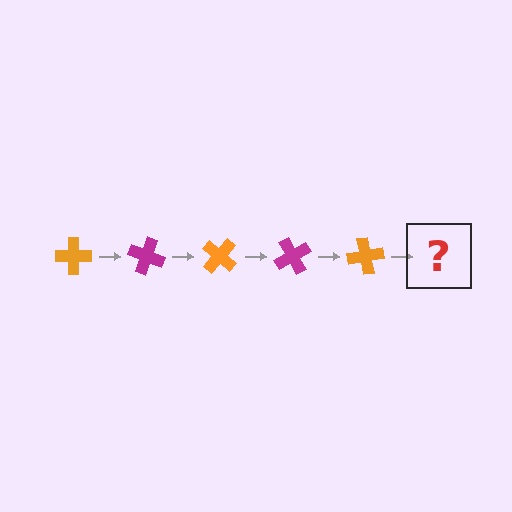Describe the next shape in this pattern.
It should be a magenta cross, rotated 100 degrees from the start.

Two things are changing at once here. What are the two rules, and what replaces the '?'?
The two rules are that it rotates 20 degrees each step and the color cycles through orange and magenta. The '?' should be a magenta cross, rotated 100 degrees from the start.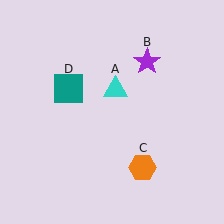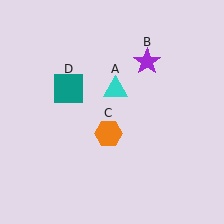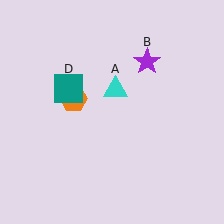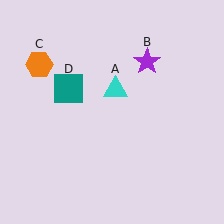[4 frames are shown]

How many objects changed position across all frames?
1 object changed position: orange hexagon (object C).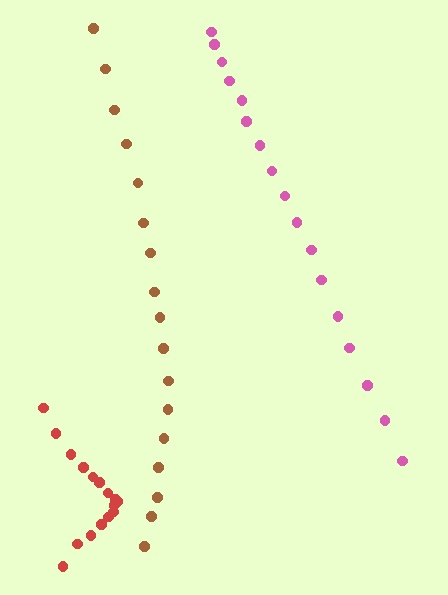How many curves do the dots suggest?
There are 3 distinct paths.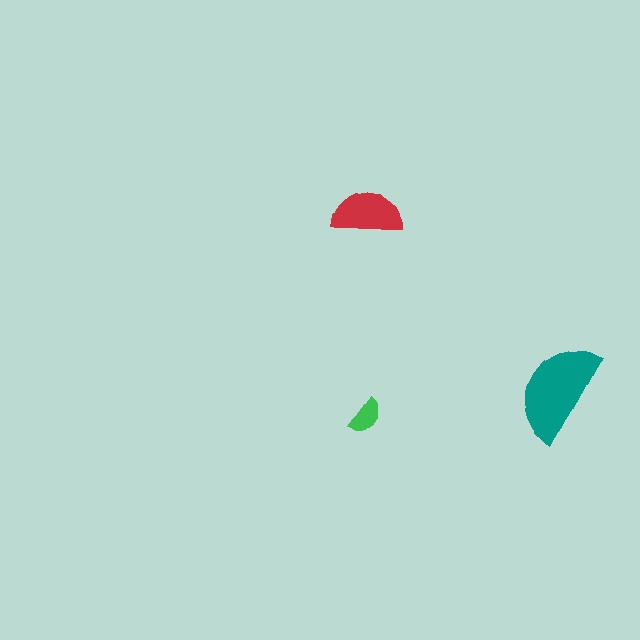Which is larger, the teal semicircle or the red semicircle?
The teal one.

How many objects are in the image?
There are 3 objects in the image.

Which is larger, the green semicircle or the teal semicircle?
The teal one.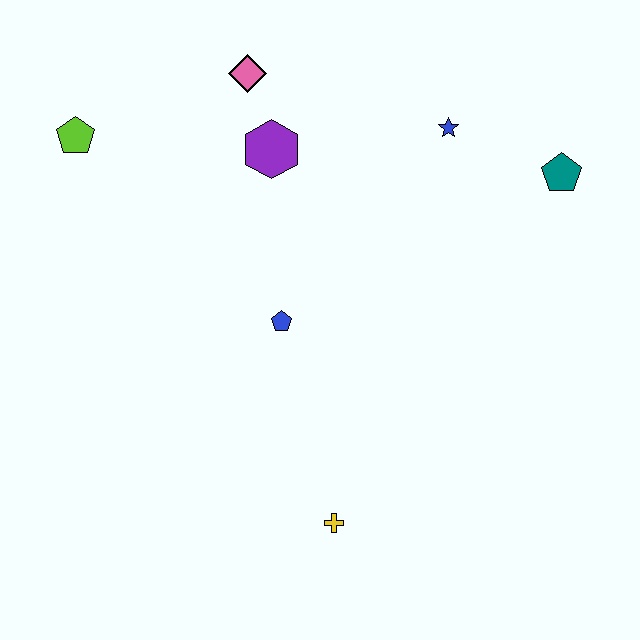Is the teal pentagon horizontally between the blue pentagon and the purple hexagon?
No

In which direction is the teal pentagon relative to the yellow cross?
The teal pentagon is above the yellow cross.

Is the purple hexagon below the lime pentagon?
Yes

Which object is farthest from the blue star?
The yellow cross is farthest from the blue star.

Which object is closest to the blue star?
The teal pentagon is closest to the blue star.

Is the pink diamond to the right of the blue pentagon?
No